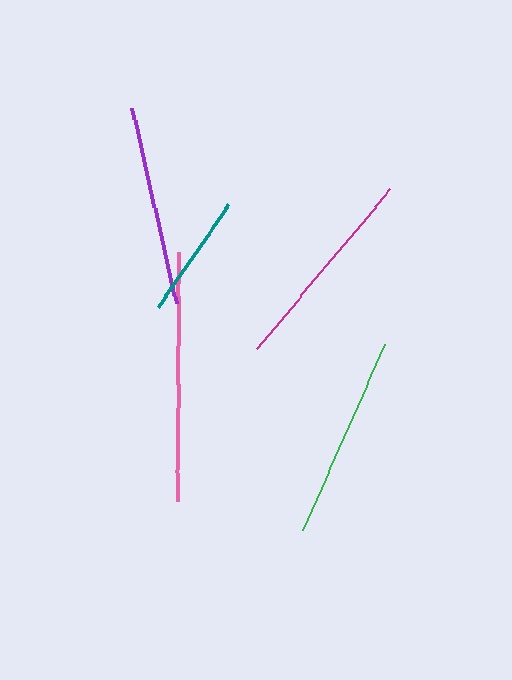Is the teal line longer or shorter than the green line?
The green line is longer than the teal line.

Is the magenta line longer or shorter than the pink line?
The pink line is longer than the magenta line.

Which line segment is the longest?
The pink line is the longest at approximately 249 pixels.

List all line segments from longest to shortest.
From longest to shortest: pink, magenta, green, purple, teal.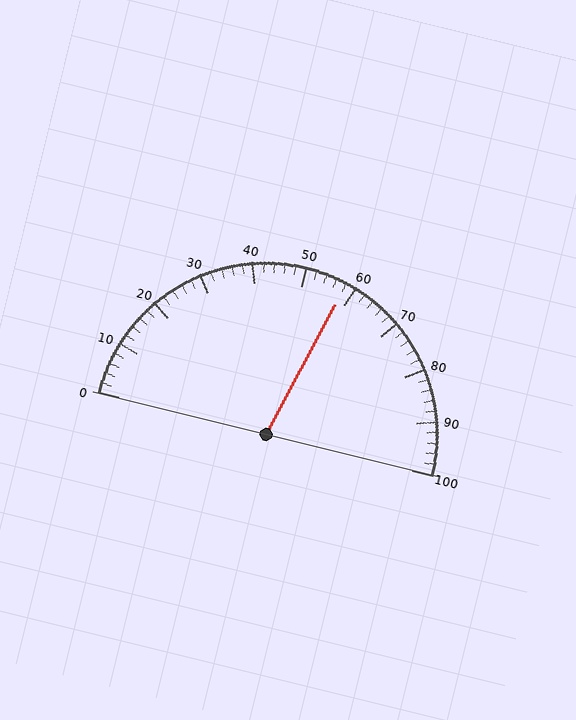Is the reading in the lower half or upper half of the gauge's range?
The reading is in the upper half of the range (0 to 100).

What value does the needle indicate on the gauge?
The needle indicates approximately 58.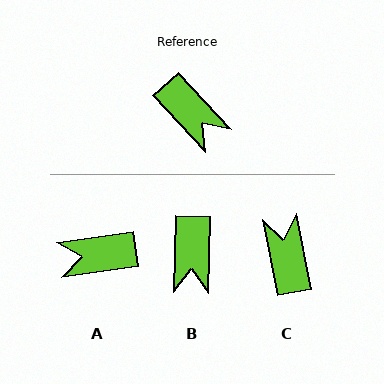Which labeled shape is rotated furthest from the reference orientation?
C, about 148 degrees away.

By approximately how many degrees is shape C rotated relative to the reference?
Approximately 148 degrees counter-clockwise.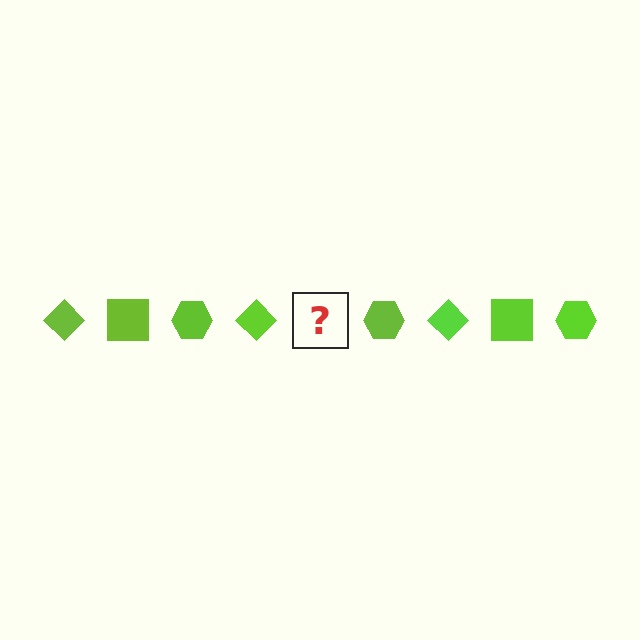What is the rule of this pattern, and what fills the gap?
The rule is that the pattern cycles through diamond, square, hexagon shapes in lime. The gap should be filled with a lime square.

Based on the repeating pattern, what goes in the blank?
The blank should be a lime square.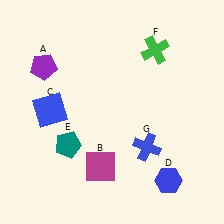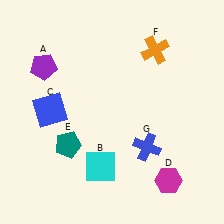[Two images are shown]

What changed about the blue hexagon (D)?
In Image 1, D is blue. In Image 2, it changed to magenta.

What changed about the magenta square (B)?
In Image 1, B is magenta. In Image 2, it changed to cyan.